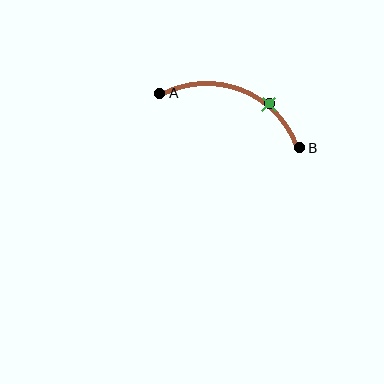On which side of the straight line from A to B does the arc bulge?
The arc bulges above the straight line connecting A and B.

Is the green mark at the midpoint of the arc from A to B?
No. The green mark lies on the arc but is closer to endpoint B. The arc midpoint would be at the point on the curve equidistant along the arc from both A and B.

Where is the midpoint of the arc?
The arc midpoint is the point on the curve farthest from the straight line joining A and B. It sits above that line.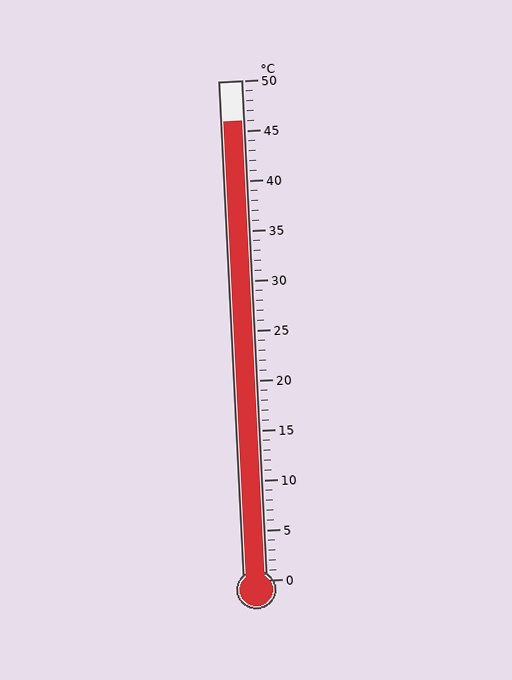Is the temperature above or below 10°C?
The temperature is above 10°C.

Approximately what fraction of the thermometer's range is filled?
The thermometer is filled to approximately 90% of its range.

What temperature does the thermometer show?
The thermometer shows approximately 46°C.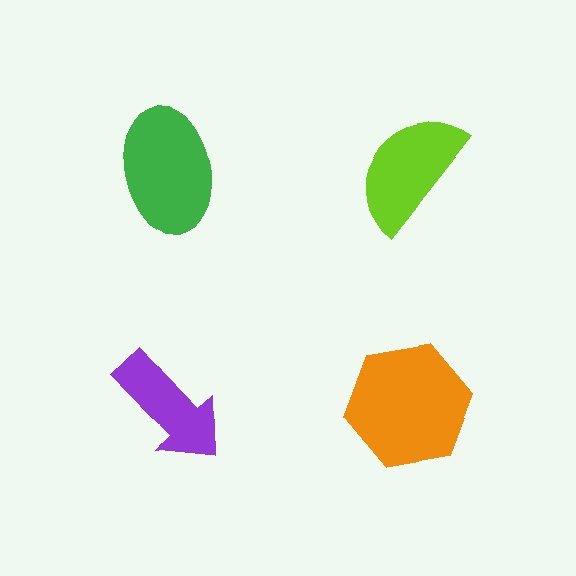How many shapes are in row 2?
2 shapes.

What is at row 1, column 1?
A green ellipse.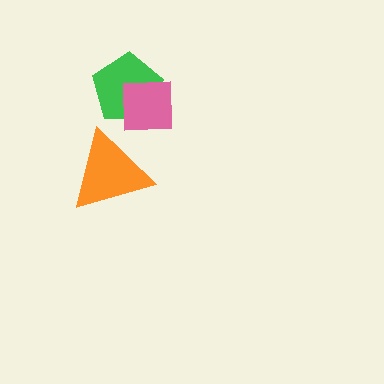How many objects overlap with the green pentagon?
1 object overlaps with the green pentagon.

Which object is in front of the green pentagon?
The pink square is in front of the green pentagon.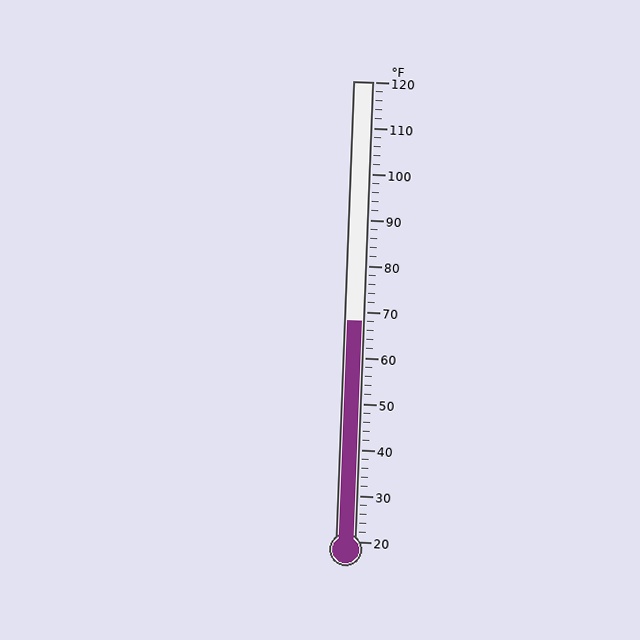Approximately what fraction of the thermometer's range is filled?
The thermometer is filled to approximately 50% of its range.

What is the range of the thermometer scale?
The thermometer scale ranges from 20°F to 120°F.